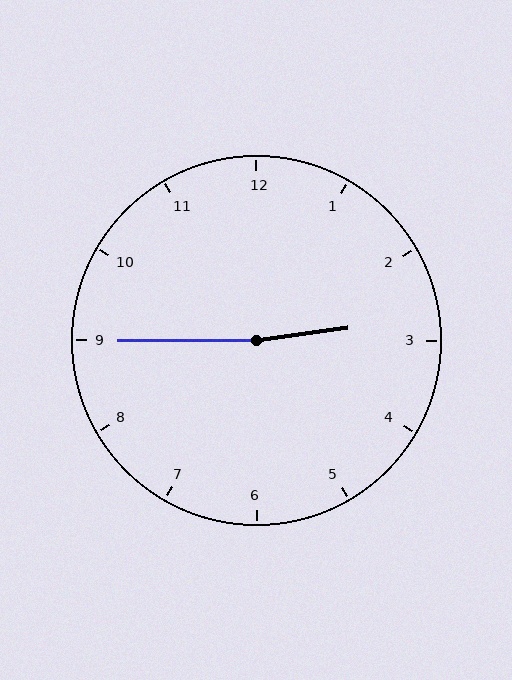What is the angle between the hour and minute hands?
Approximately 172 degrees.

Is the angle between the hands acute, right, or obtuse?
It is obtuse.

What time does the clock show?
2:45.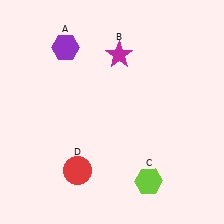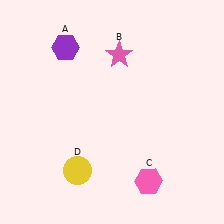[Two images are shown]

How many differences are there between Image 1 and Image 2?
There are 3 differences between the two images.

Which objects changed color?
B changed from magenta to pink. C changed from lime to pink. D changed from red to yellow.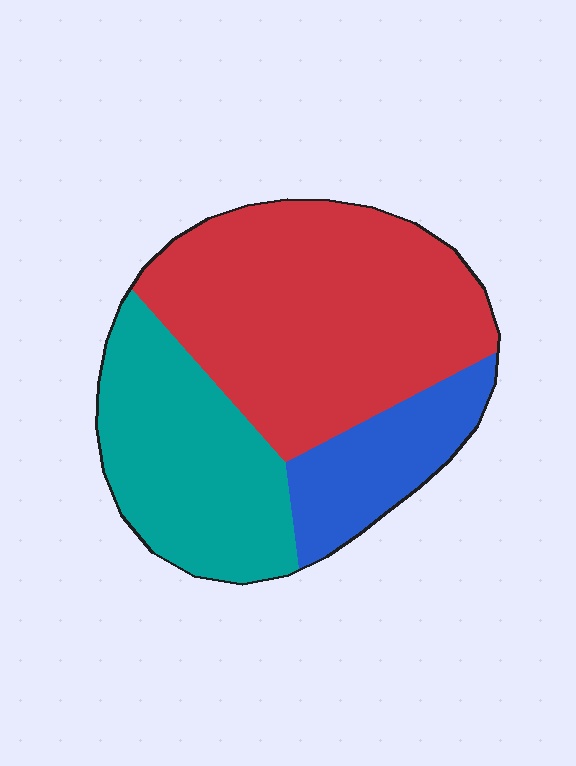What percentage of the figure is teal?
Teal takes up between a quarter and a half of the figure.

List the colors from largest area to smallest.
From largest to smallest: red, teal, blue.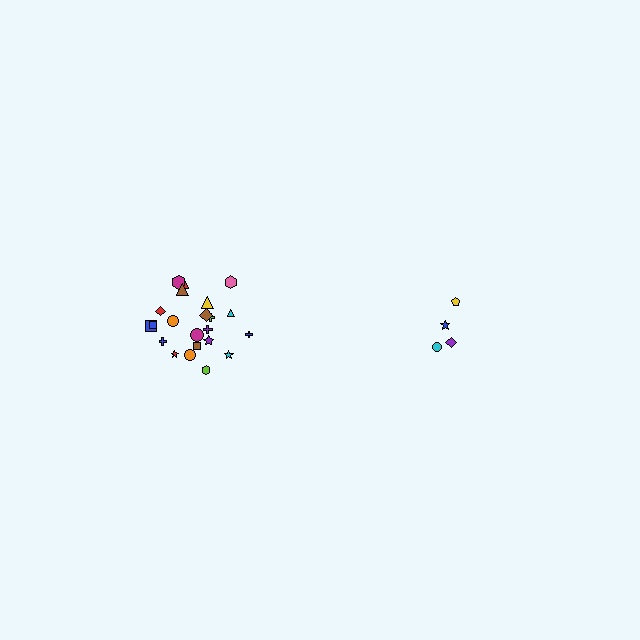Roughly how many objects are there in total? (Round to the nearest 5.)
Roughly 25 objects in total.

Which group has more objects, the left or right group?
The left group.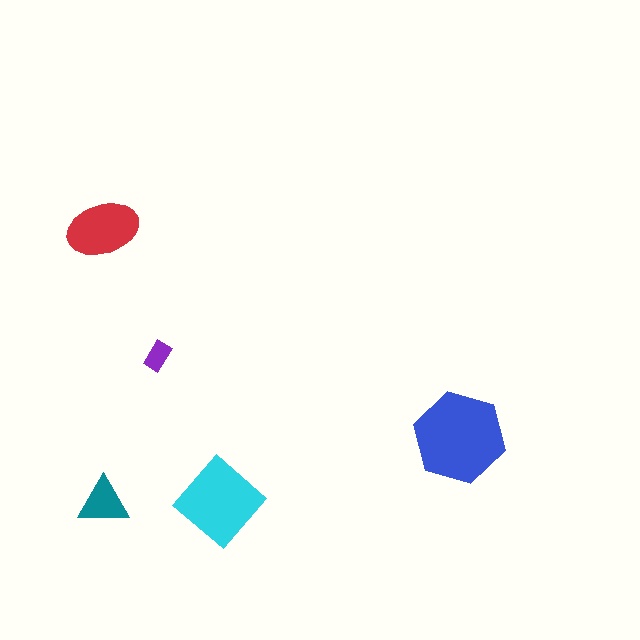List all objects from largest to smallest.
The blue hexagon, the cyan diamond, the red ellipse, the teal triangle, the purple rectangle.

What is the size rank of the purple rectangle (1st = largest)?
5th.